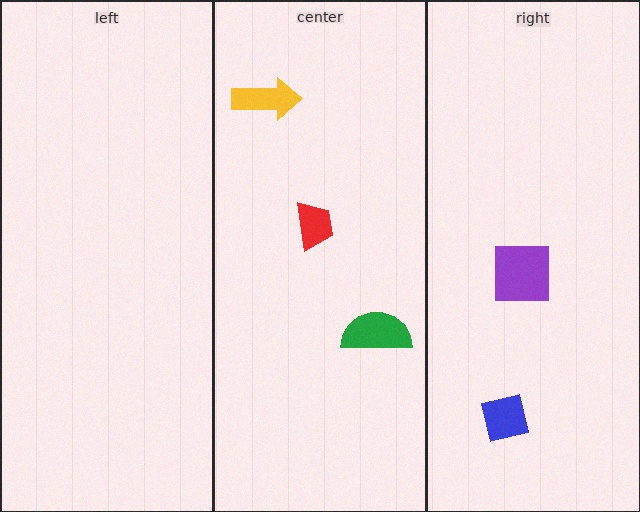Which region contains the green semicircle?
The center region.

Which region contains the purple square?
The right region.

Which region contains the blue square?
The right region.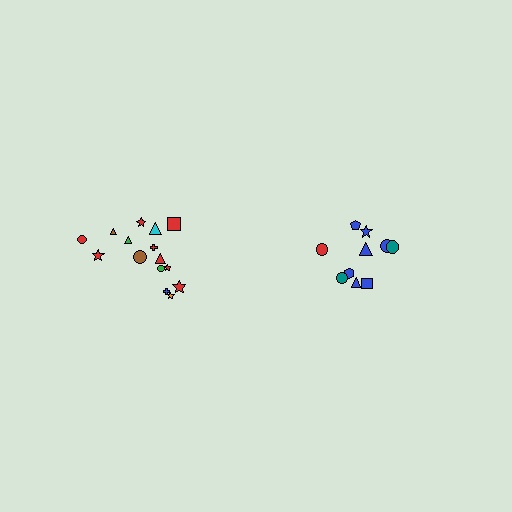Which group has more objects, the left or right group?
The left group.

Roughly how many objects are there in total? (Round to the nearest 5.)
Roughly 25 objects in total.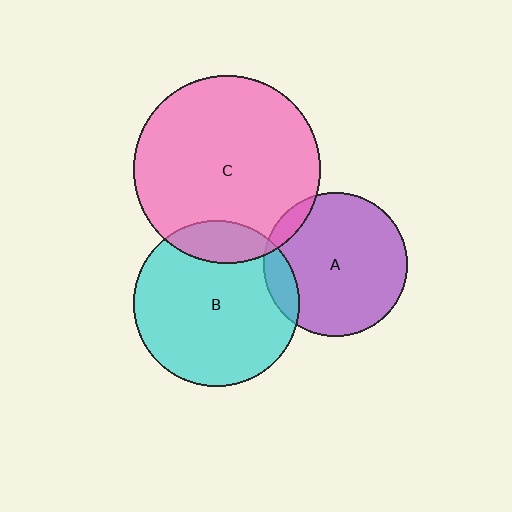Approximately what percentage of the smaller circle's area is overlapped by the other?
Approximately 5%.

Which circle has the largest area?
Circle C (pink).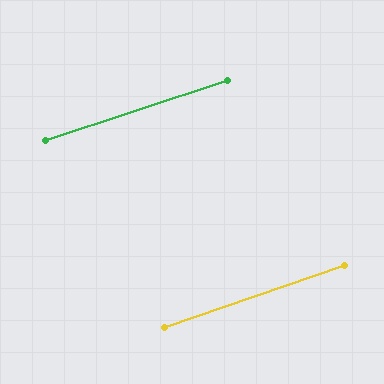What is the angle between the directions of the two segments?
Approximately 1 degree.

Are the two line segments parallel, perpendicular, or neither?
Parallel — their directions differ by only 0.7°.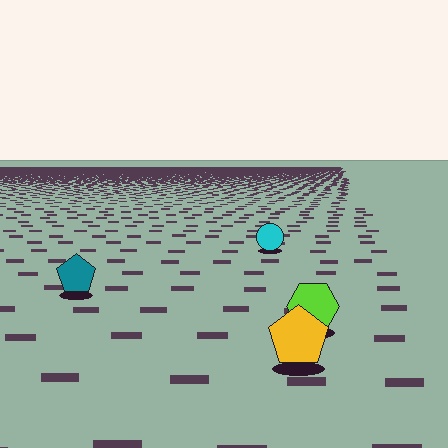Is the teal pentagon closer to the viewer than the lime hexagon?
No. The lime hexagon is closer — you can tell from the texture gradient: the ground texture is coarser near it.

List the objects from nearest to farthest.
From nearest to farthest: the yellow pentagon, the lime hexagon, the teal pentagon, the cyan circle.